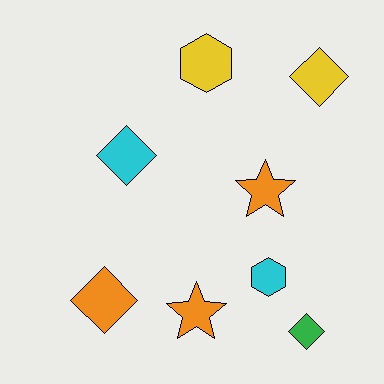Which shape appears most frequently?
Diamond, with 4 objects.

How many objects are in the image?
There are 8 objects.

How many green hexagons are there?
There are no green hexagons.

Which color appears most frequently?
Orange, with 3 objects.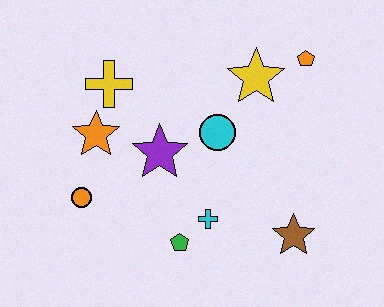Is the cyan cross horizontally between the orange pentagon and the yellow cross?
Yes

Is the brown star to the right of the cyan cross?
Yes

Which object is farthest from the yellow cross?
The brown star is farthest from the yellow cross.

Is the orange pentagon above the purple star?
Yes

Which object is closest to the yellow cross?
The orange star is closest to the yellow cross.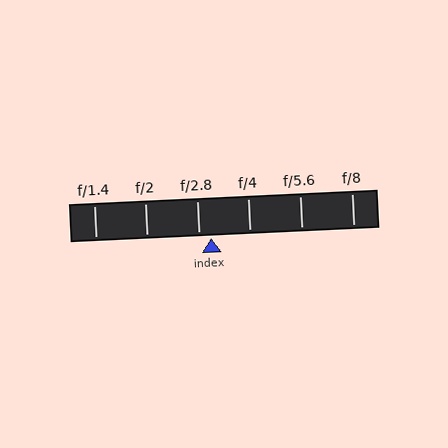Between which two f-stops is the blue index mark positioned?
The index mark is between f/2.8 and f/4.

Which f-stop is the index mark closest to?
The index mark is closest to f/2.8.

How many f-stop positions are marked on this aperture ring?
There are 6 f-stop positions marked.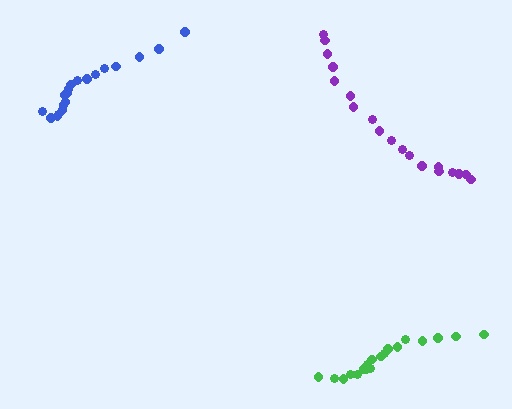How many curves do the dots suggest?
There are 3 distinct paths.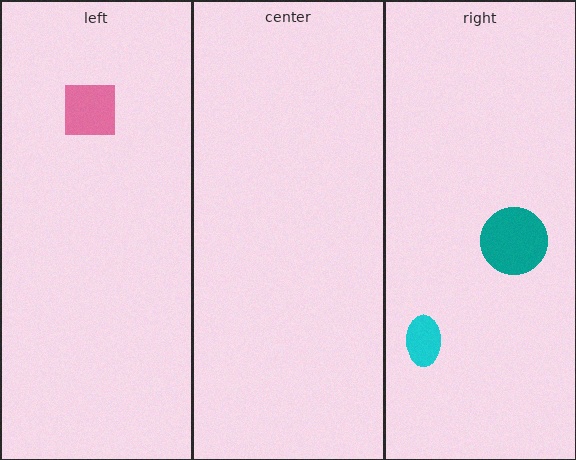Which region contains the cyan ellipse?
The right region.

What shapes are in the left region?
The pink square.